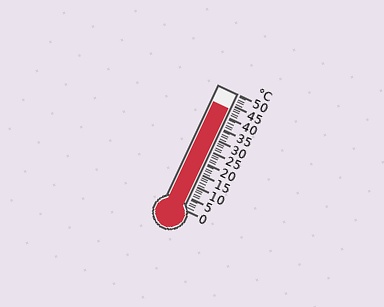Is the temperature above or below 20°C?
The temperature is above 20°C.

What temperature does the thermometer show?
The thermometer shows approximately 43°C.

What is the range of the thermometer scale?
The thermometer scale ranges from 0°C to 50°C.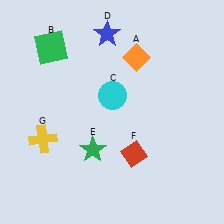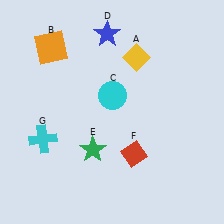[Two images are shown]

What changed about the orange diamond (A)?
In Image 1, A is orange. In Image 2, it changed to yellow.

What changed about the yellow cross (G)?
In Image 1, G is yellow. In Image 2, it changed to cyan.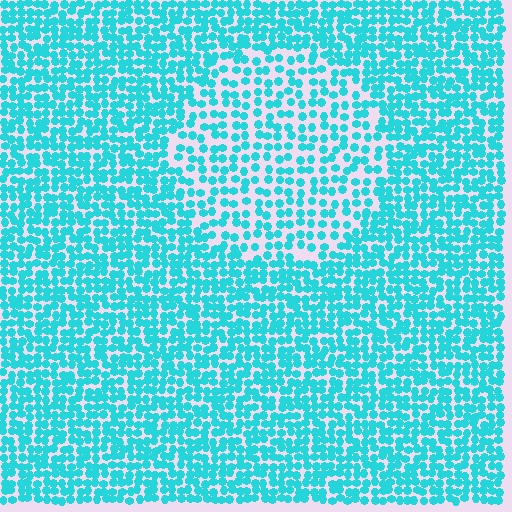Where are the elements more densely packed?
The elements are more densely packed outside the circle boundary.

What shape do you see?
I see a circle.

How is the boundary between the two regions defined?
The boundary is defined by a change in element density (approximately 1.7x ratio). All elements are the same color, size, and shape.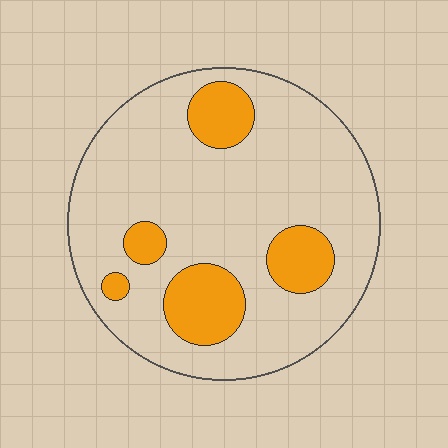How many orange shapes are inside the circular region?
5.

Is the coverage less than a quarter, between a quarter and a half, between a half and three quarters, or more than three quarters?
Less than a quarter.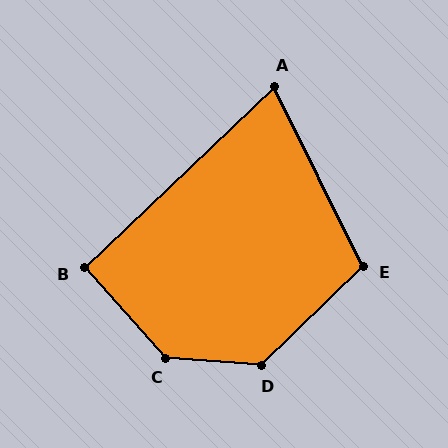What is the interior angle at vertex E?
Approximately 108 degrees (obtuse).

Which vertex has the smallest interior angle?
A, at approximately 73 degrees.